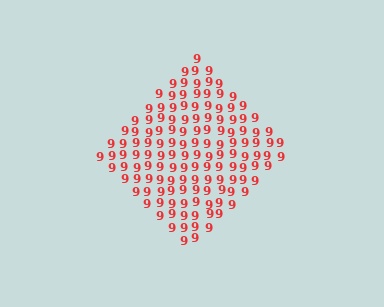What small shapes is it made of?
It is made of small digit 9's.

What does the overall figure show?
The overall figure shows a diamond.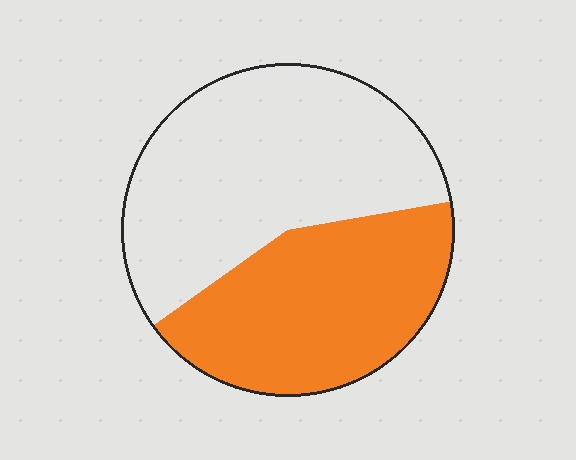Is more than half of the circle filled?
No.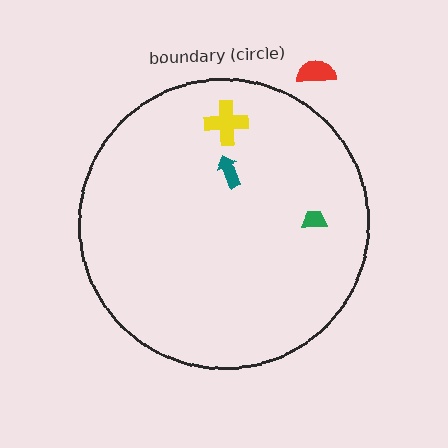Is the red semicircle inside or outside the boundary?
Outside.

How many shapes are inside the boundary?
3 inside, 1 outside.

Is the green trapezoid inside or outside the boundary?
Inside.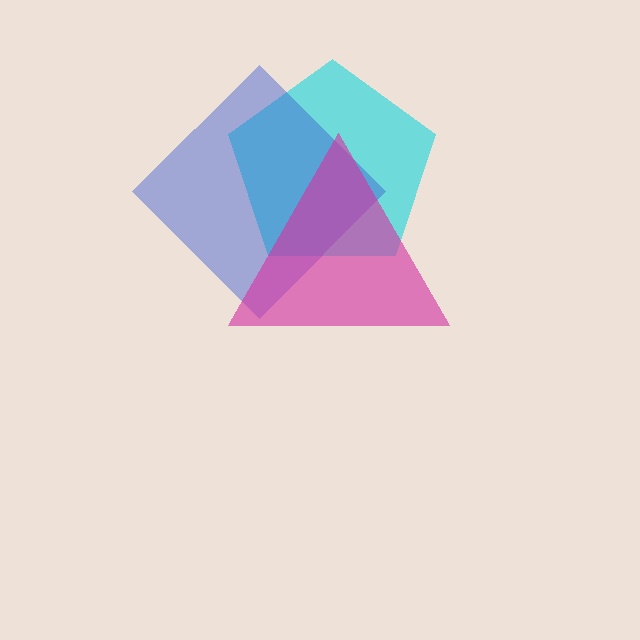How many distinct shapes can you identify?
There are 3 distinct shapes: a cyan pentagon, a blue diamond, a magenta triangle.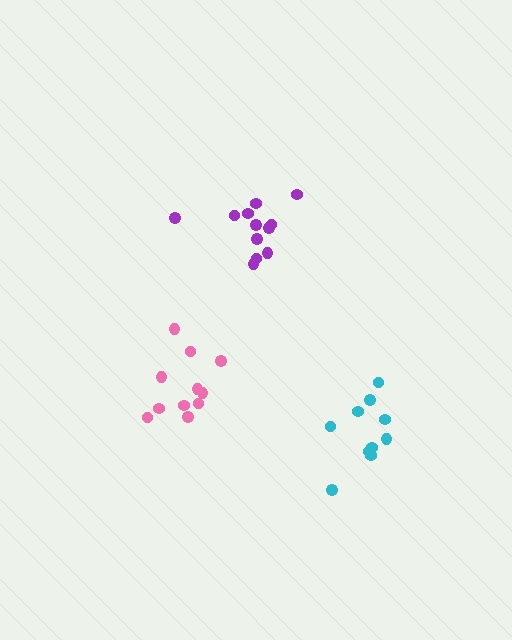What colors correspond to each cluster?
The clusters are colored: cyan, purple, pink.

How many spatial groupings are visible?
There are 3 spatial groupings.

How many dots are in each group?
Group 1: 10 dots, Group 2: 12 dots, Group 3: 11 dots (33 total).